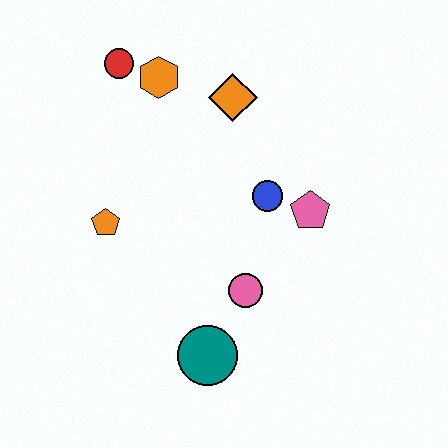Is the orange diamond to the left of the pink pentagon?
Yes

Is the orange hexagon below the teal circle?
No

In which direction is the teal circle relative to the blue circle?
The teal circle is below the blue circle.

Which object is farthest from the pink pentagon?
The red circle is farthest from the pink pentagon.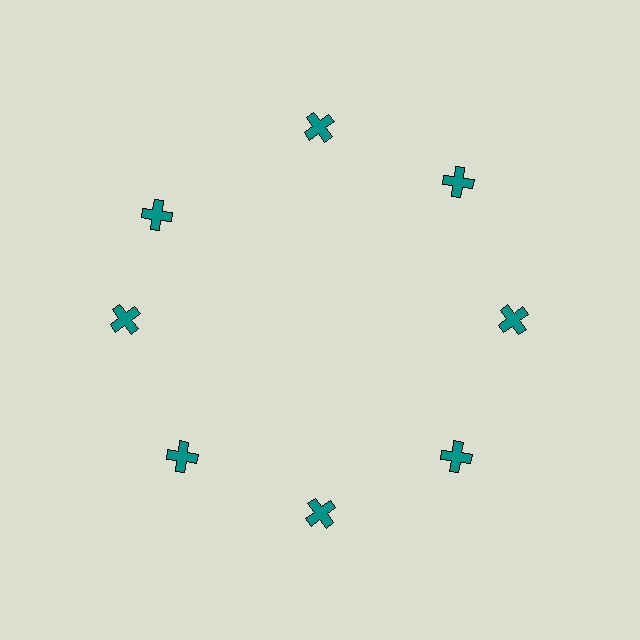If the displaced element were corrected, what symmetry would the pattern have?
It would have 8-fold rotational symmetry — the pattern would map onto itself every 45 degrees.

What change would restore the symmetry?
The symmetry would be restored by rotating it back into even spacing with its neighbors so that all 8 crosses sit at equal angles and equal distance from the center.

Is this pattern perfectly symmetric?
No. The 8 teal crosses are arranged in a ring, but one element near the 10 o'clock position is rotated out of alignment along the ring, breaking the 8-fold rotational symmetry.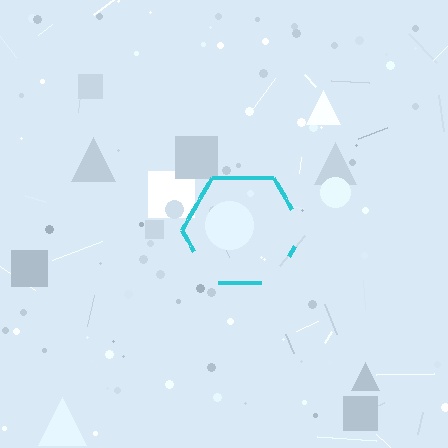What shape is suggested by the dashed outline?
The dashed outline suggests a hexagon.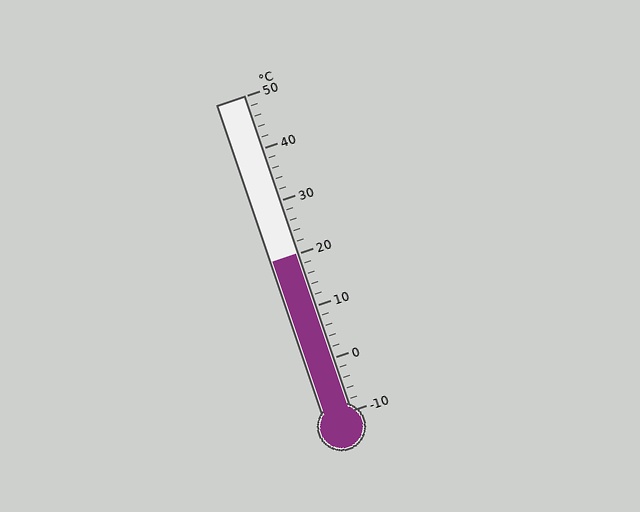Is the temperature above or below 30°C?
The temperature is below 30°C.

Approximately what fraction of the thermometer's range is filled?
The thermometer is filled to approximately 50% of its range.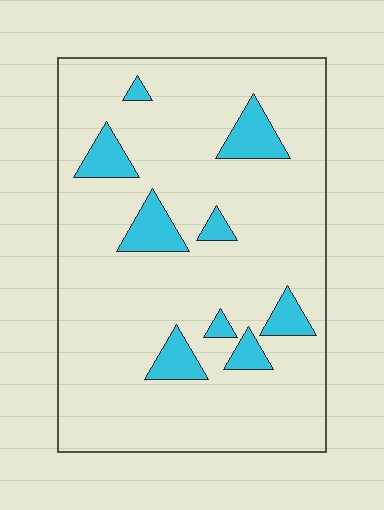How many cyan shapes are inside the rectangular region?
9.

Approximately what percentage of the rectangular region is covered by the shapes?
Approximately 10%.